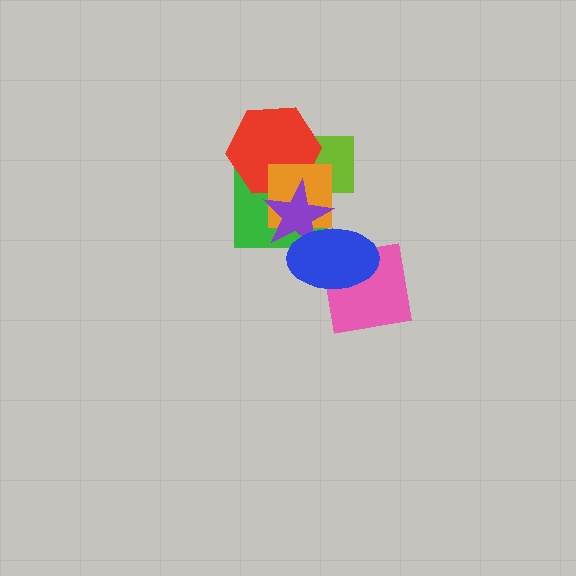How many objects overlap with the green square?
5 objects overlap with the green square.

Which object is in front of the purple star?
The blue ellipse is in front of the purple star.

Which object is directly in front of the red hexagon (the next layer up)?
The orange square is directly in front of the red hexagon.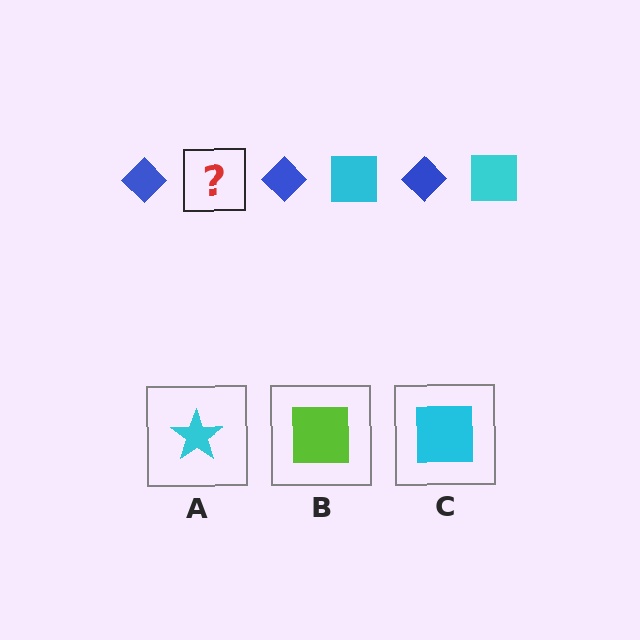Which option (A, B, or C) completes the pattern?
C.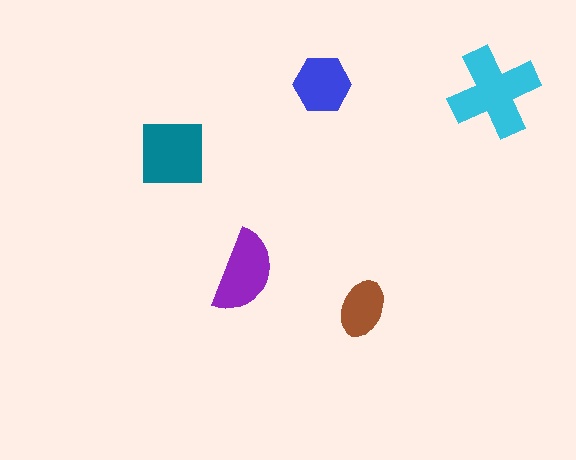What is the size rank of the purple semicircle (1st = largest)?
3rd.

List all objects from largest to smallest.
The cyan cross, the teal square, the purple semicircle, the blue hexagon, the brown ellipse.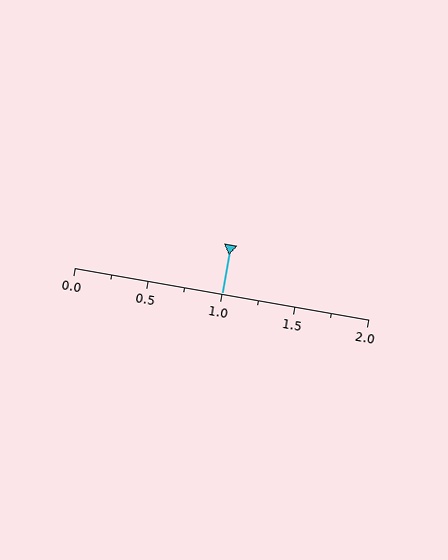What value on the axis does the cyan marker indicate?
The marker indicates approximately 1.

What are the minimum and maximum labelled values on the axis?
The axis runs from 0.0 to 2.0.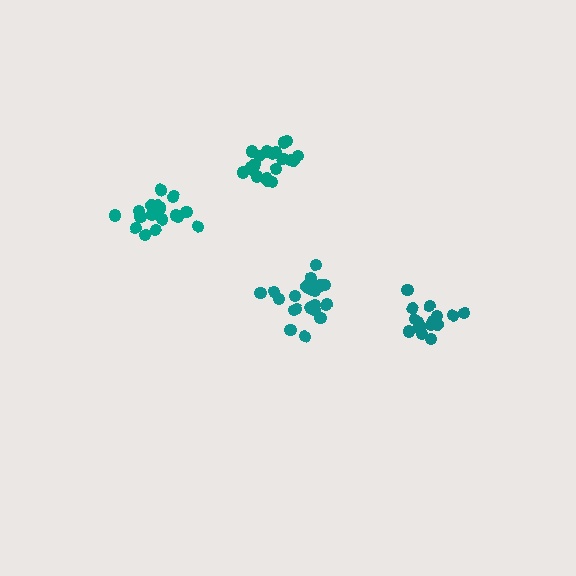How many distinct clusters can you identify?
There are 4 distinct clusters.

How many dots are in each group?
Group 1: 18 dots, Group 2: 21 dots, Group 3: 16 dots, Group 4: 20 dots (75 total).